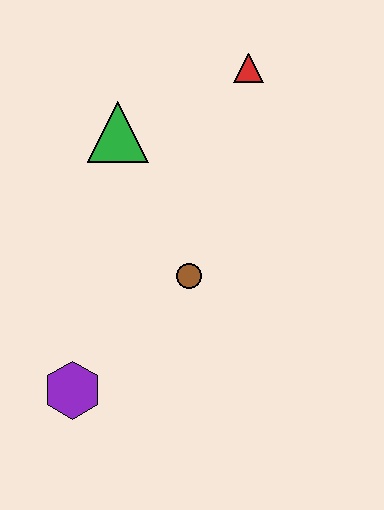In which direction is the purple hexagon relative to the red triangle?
The purple hexagon is below the red triangle.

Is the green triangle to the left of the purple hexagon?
No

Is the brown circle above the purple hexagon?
Yes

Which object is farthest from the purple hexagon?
The red triangle is farthest from the purple hexagon.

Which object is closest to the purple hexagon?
The brown circle is closest to the purple hexagon.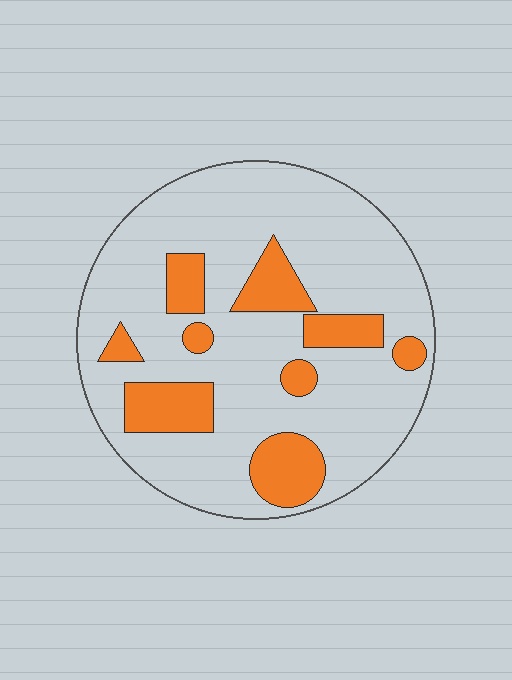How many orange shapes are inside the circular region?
9.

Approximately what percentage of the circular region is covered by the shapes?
Approximately 20%.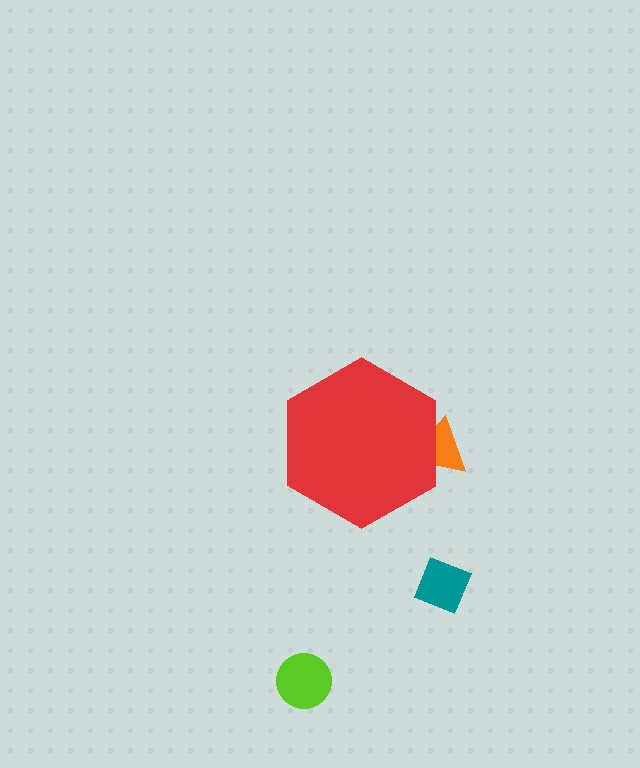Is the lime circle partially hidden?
No, the lime circle is fully visible.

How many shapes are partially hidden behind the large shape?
1 shape is partially hidden.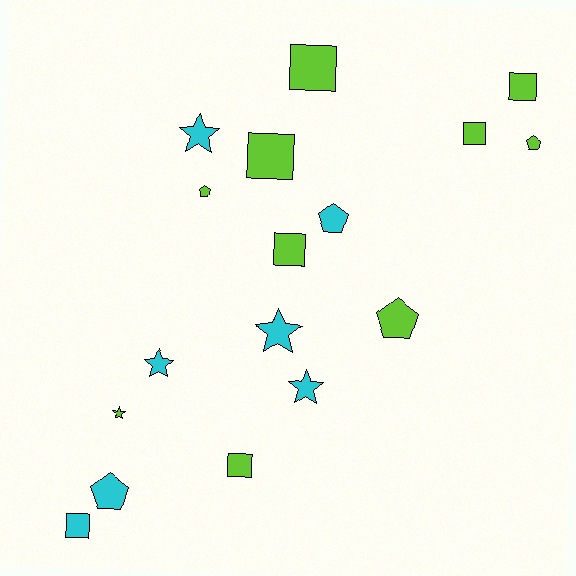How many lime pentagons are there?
There are 3 lime pentagons.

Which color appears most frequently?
Lime, with 10 objects.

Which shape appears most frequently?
Square, with 7 objects.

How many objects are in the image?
There are 17 objects.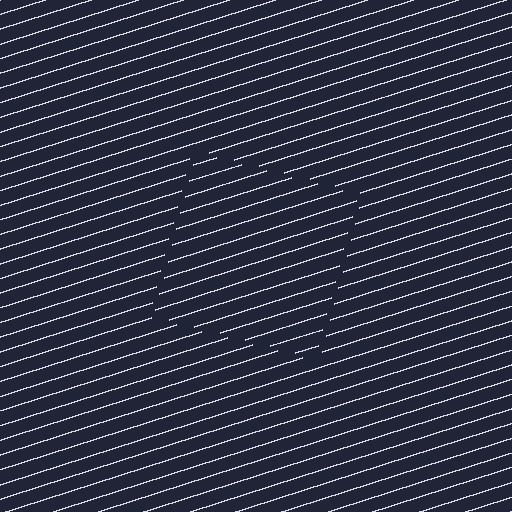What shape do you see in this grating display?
An illusory square. The interior of the shape contains the same grating, shifted by half a period — the contour is defined by the phase discontinuity where line-ends from the inner and outer gratings abut.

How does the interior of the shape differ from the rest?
The interior of the shape contains the same grating, shifted by half a period — the contour is defined by the phase discontinuity where line-ends from the inner and outer gratings abut.